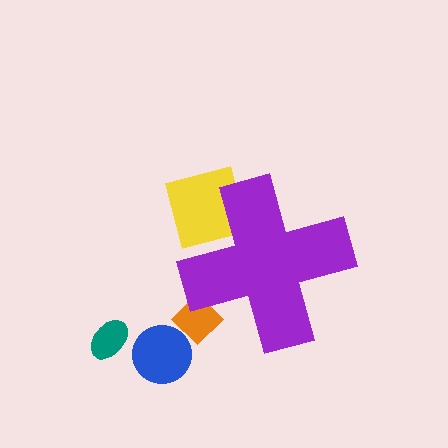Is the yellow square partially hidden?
Yes, the yellow square is partially hidden behind the purple cross.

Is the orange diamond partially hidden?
Yes, the orange diamond is partially hidden behind the purple cross.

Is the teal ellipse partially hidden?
No, the teal ellipse is fully visible.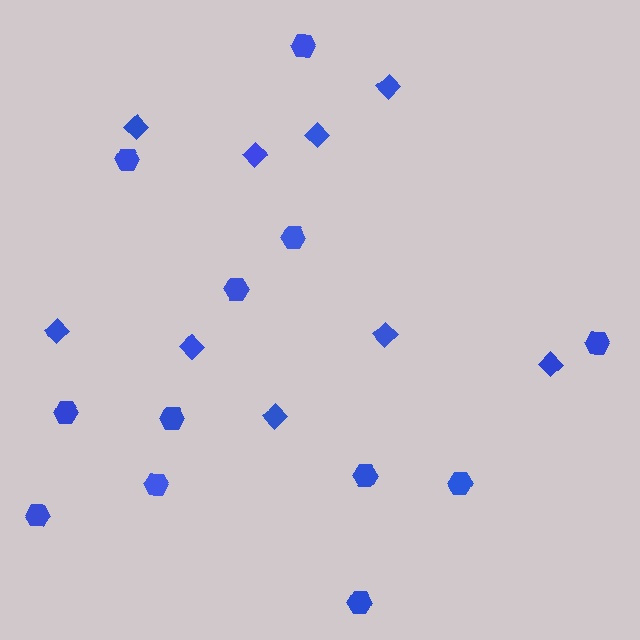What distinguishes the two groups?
There are 2 groups: one group of hexagons (12) and one group of diamonds (9).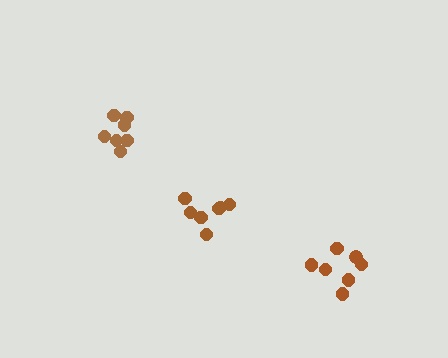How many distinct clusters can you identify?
There are 3 distinct clusters.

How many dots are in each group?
Group 1: 7 dots, Group 2: 7 dots, Group 3: 7 dots (21 total).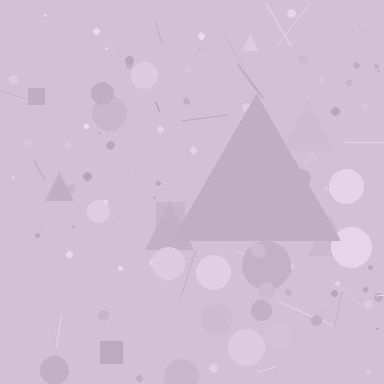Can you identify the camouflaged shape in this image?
The camouflaged shape is a triangle.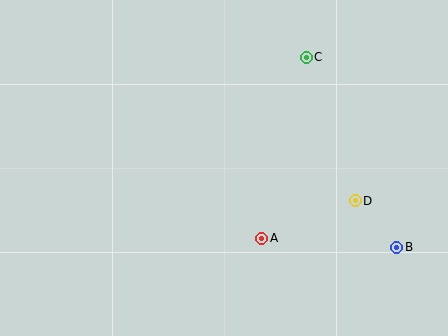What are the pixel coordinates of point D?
Point D is at (355, 201).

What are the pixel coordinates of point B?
Point B is at (397, 247).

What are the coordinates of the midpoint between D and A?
The midpoint between D and A is at (308, 220).